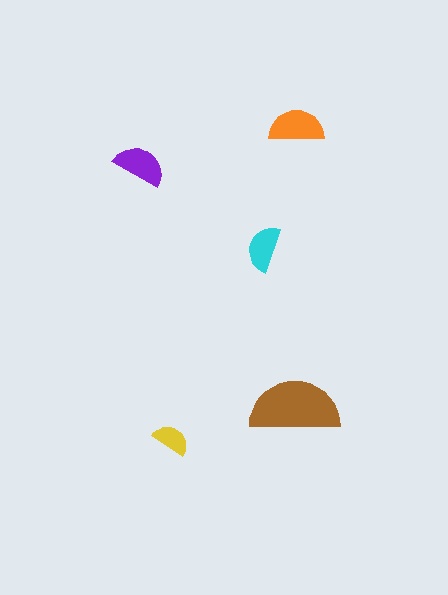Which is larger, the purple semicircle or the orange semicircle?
The orange one.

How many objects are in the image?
There are 5 objects in the image.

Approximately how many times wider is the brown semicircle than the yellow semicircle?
About 2.5 times wider.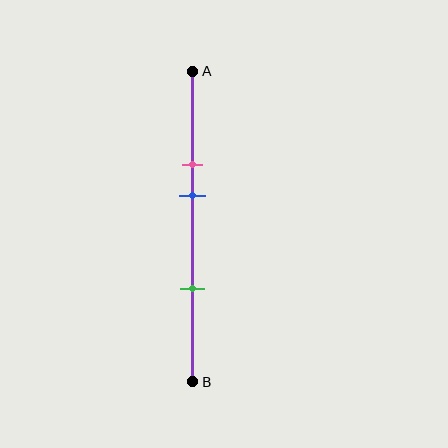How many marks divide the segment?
There are 3 marks dividing the segment.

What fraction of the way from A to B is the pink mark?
The pink mark is approximately 30% (0.3) of the way from A to B.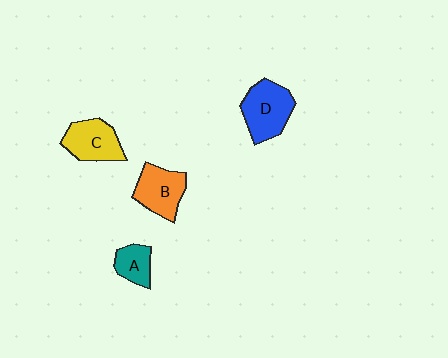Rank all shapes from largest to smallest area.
From largest to smallest: D (blue), B (orange), C (yellow), A (teal).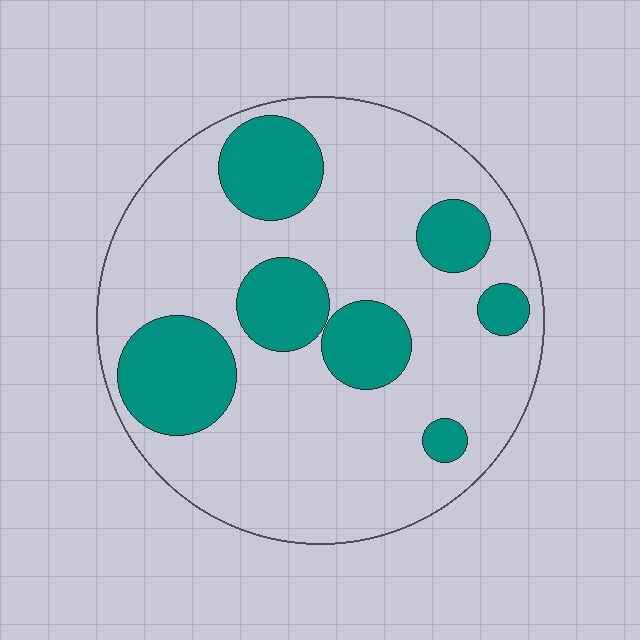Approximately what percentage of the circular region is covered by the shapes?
Approximately 25%.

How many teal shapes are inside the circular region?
7.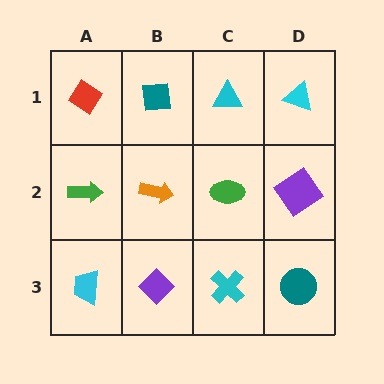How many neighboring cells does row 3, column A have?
2.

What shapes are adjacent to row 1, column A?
A green arrow (row 2, column A), a teal square (row 1, column B).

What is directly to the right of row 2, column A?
An orange arrow.